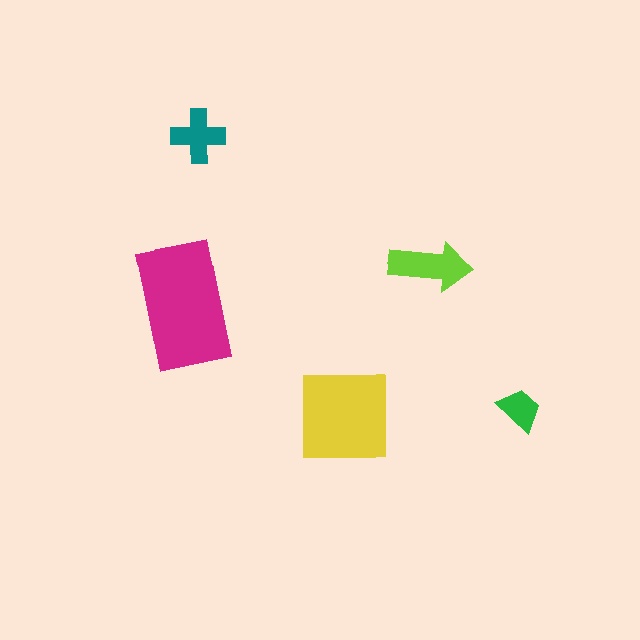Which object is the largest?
The magenta rectangle.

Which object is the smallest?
The green trapezoid.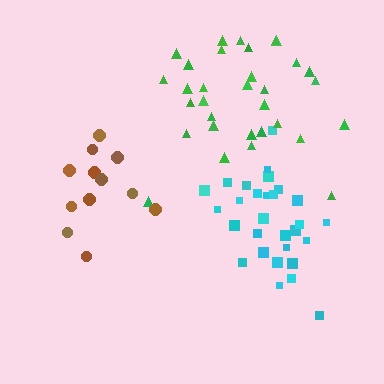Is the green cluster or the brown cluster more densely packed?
Green.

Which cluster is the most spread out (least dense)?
Brown.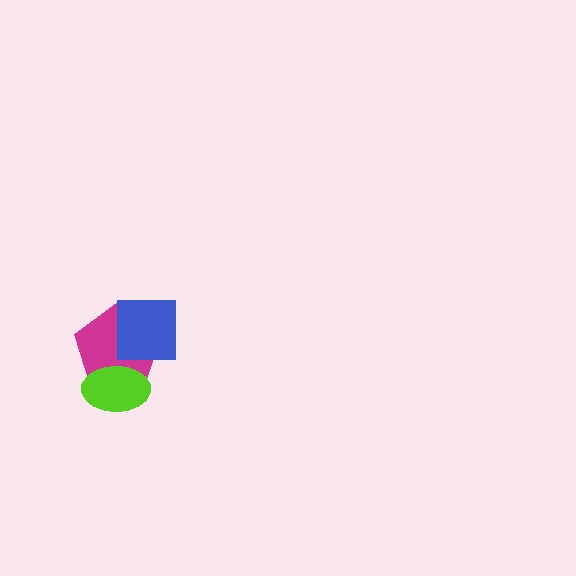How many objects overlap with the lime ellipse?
1 object overlaps with the lime ellipse.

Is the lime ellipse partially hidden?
No, no other shape covers it.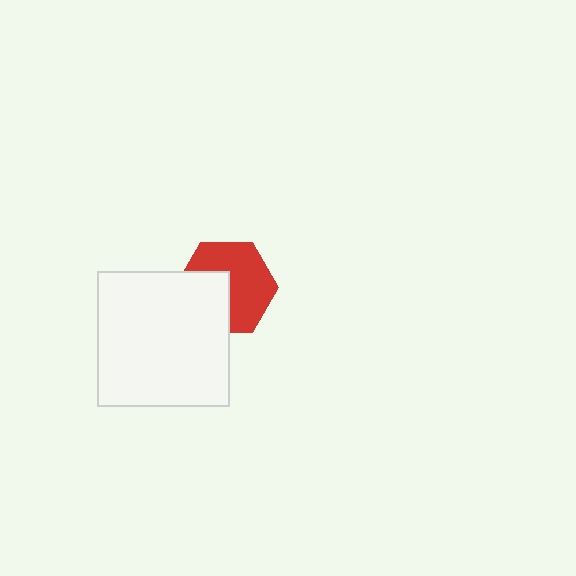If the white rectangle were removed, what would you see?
You would see the complete red hexagon.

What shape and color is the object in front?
The object in front is a white rectangle.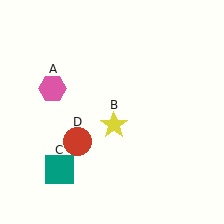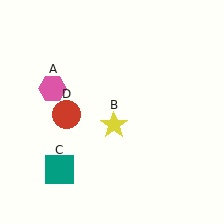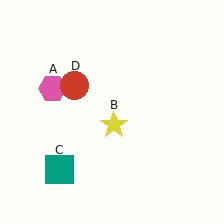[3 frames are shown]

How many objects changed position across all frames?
1 object changed position: red circle (object D).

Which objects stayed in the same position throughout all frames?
Pink hexagon (object A) and yellow star (object B) and teal square (object C) remained stationary.